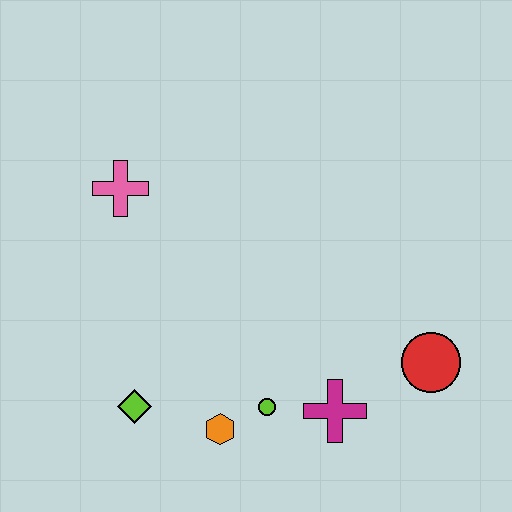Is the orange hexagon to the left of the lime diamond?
No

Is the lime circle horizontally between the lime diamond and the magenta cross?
Yes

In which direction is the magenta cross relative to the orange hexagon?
The magenta cross is to the right of the orange hexagon.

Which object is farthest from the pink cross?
The red circle is farthest from the pink cross.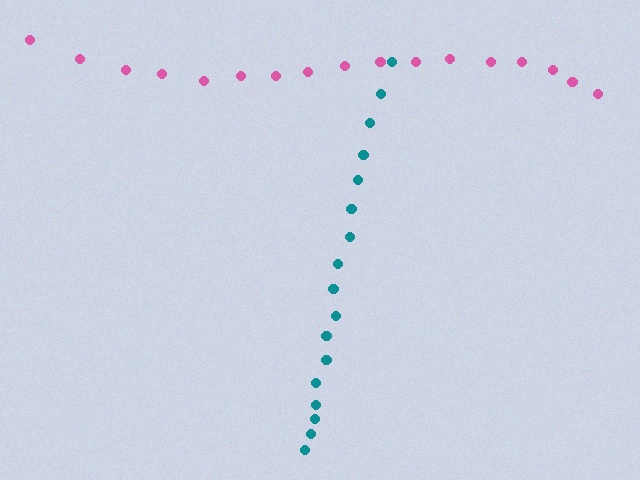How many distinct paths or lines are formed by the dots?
There are 2 distinct paths.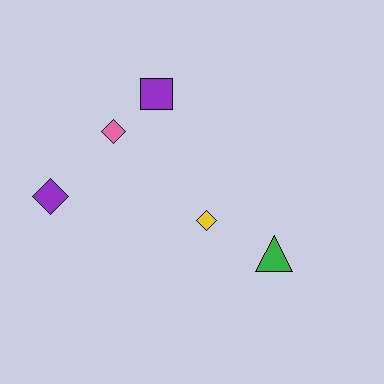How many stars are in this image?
There are no stars.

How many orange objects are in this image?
There are no orange objects.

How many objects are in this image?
There are 5 objects.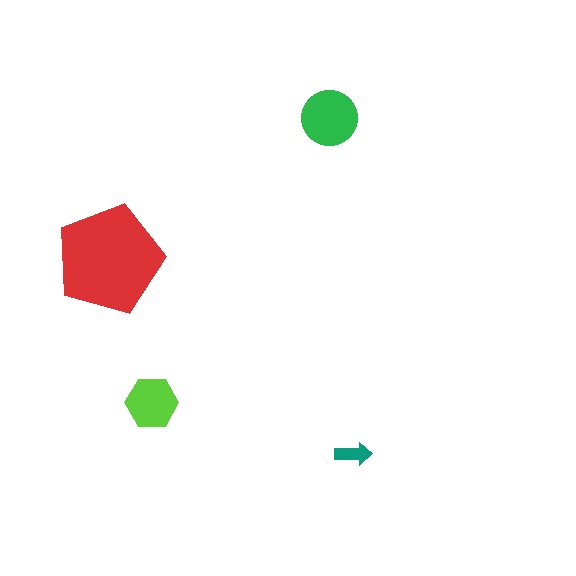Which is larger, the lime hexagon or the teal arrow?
The lime hexagon.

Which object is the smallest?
The teal arrow.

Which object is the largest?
The red pentagon.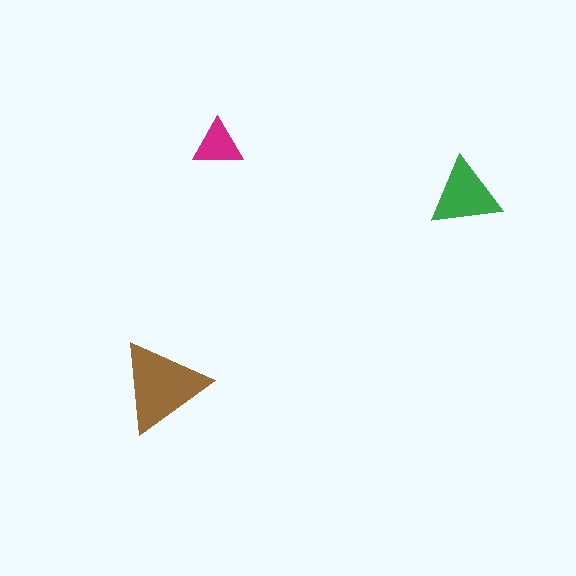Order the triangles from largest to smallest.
the brown one, the green one, the magenta one.